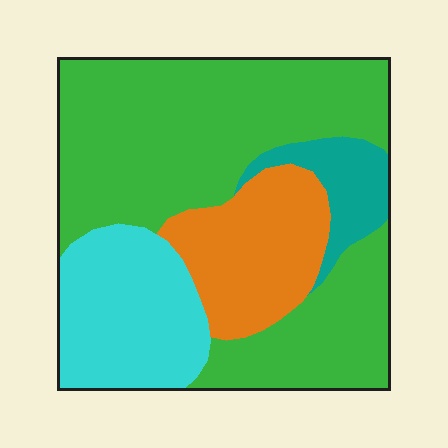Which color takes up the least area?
Teal, at roughly 10%.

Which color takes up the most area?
Green, at roughly 55%.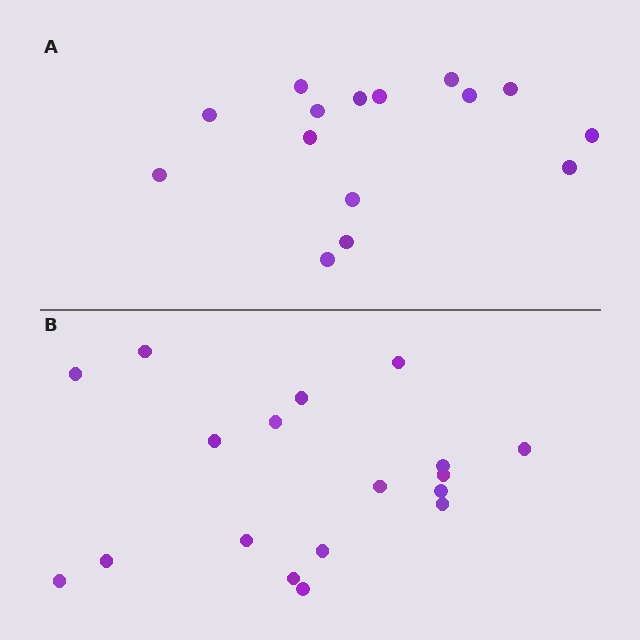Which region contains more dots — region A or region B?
Region B (the bottom region) has more dots.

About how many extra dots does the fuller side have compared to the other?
Region B has just a few more — roughly 2 or 3 more dots than region A.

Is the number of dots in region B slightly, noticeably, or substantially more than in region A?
Region B has only slightly more — the two regions are fairly close. The ratio is roughly 1.2 to 1.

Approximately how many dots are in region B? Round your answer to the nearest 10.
About 20 dots. (The exact count is 18, which rounds to 20.)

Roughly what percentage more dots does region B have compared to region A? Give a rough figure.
About 20% more.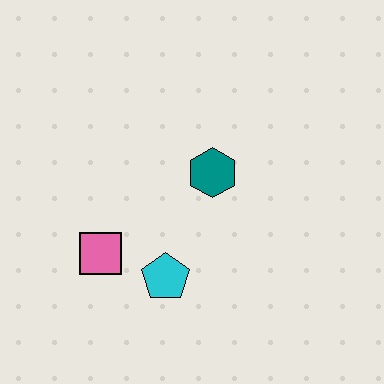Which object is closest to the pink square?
The cyan pentagon is closest to the pink square.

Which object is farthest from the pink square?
The teal hexagon is farthest from the pink square.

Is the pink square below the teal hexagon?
Yes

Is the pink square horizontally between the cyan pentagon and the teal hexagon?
No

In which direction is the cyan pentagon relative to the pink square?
The cyan pentagon is to the right of the pink square.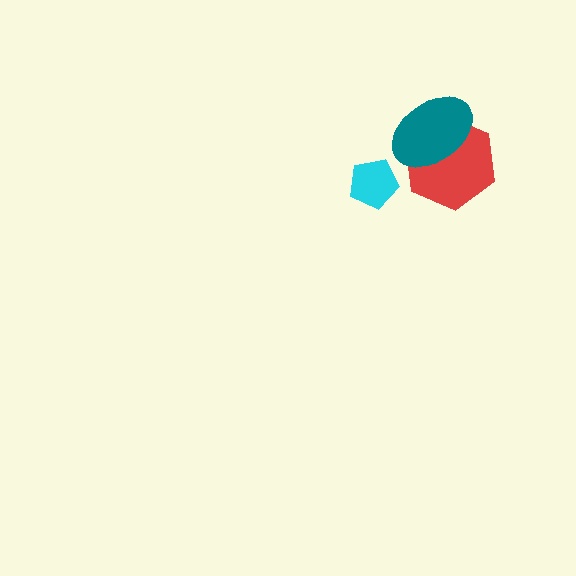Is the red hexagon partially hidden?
Yes, it is partially covered by another shape.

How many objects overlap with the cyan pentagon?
0 objects overlap with the cyan pentagon.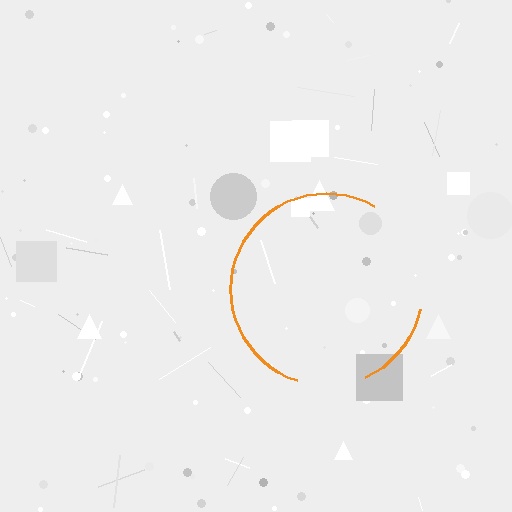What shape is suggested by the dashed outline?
The dashed outline suggests a circle.